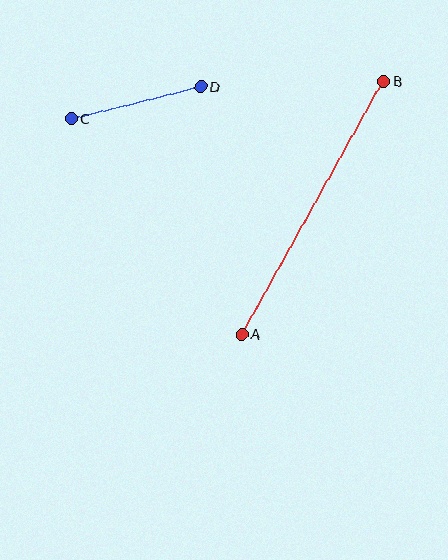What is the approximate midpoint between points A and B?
The midpoint is at approximately (313, 208) pixels.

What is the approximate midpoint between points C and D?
The midpoint is at approximately (136, 102) pixels.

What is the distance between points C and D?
The distance is approximately 133 pixels.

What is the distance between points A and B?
The distance is approximately 290 pixels.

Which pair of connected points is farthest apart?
Points A and B are farthest apart.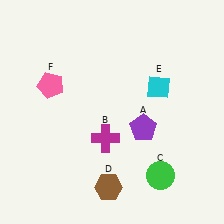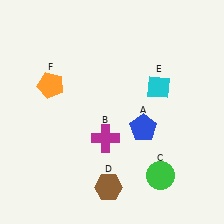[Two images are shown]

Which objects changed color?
A changed from purple to blue. F changed from pink to orange.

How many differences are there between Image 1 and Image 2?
There are 2 differences between the two images.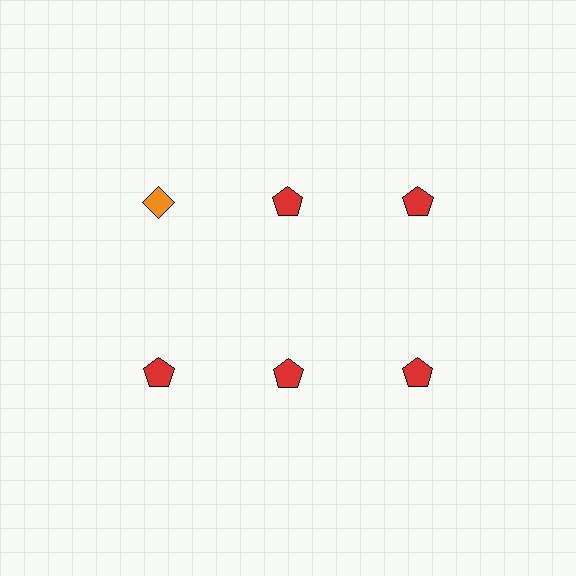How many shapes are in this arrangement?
There are 6 shapes arranged in a grid pattern.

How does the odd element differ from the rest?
It differs in both color (orange instead of red) and shape (diamond instead of pentagon).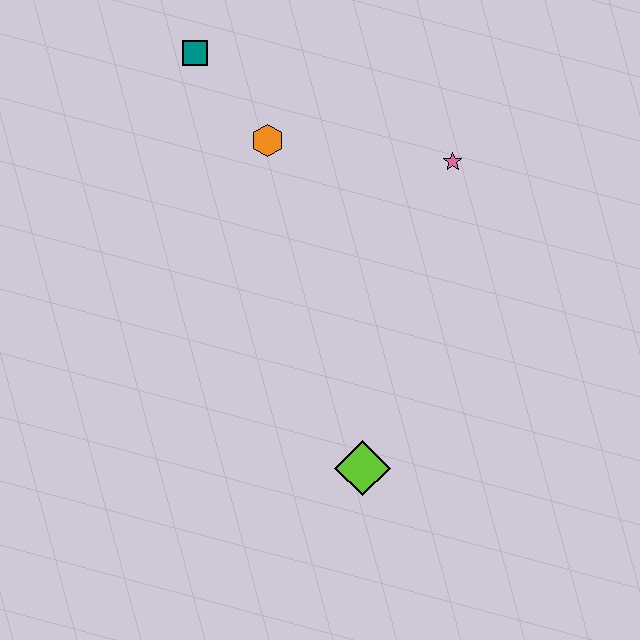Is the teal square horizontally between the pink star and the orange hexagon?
No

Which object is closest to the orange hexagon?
The teal square is closest to the orange hexagon.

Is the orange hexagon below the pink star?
No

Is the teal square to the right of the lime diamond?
No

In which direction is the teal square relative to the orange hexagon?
The teal square is above the orange hexagon.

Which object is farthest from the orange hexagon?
The lime diamond is farthest from the orange hexagon.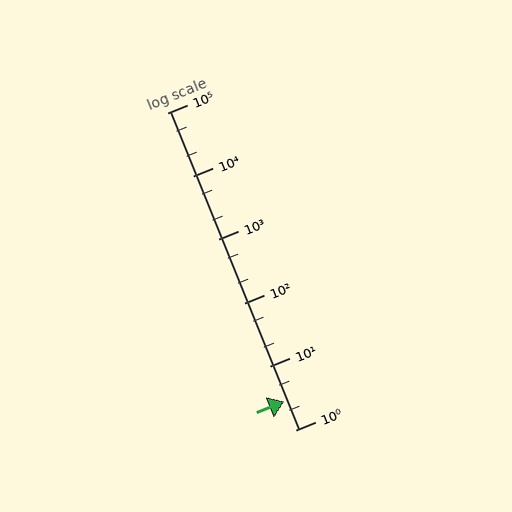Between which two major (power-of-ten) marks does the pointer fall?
The pointer is between 1 and 10.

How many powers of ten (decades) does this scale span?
The scale spans 5 decades, from 1 to 100000.